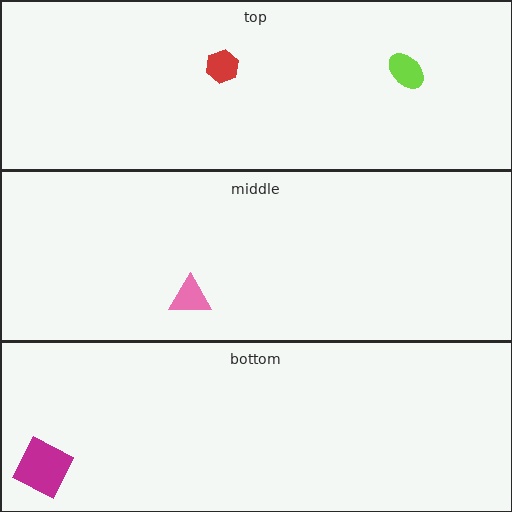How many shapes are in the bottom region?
1.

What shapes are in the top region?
The red hexagon, the lime ellipse.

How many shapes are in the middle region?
1.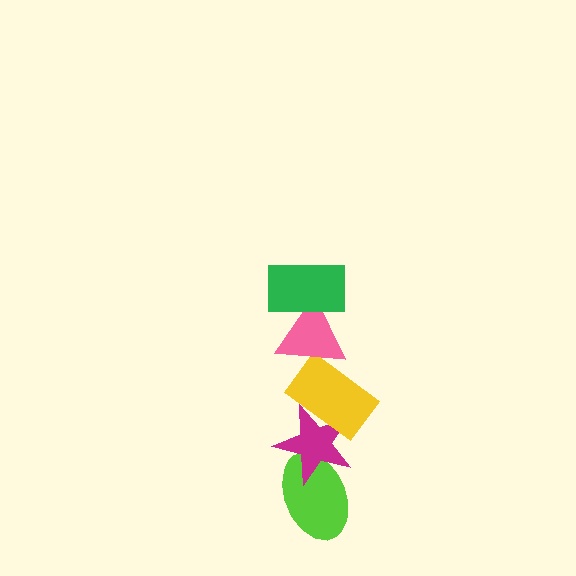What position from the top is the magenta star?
The magenta star is 4th from the top.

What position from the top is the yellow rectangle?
The yellow rectangle is 3rd from the top.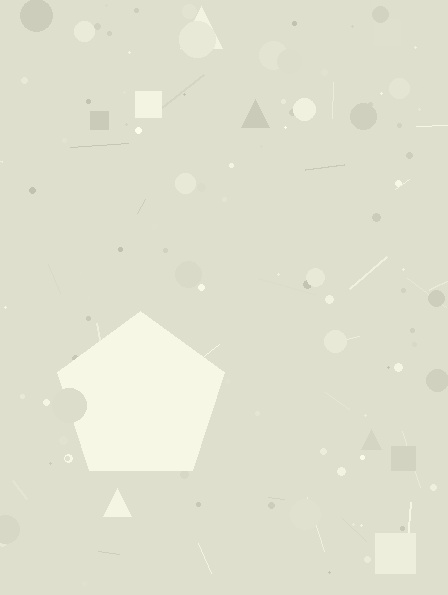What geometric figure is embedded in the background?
A pentagon is embedded in the background.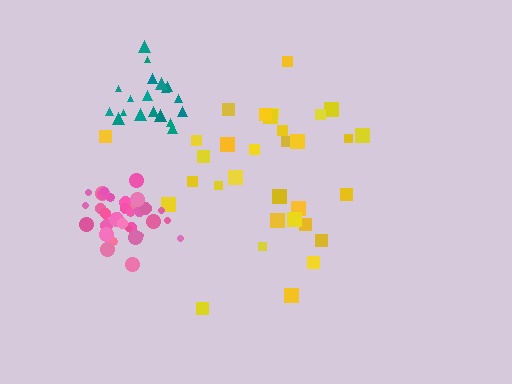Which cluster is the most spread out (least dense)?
Yellow.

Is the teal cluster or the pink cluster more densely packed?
Pink.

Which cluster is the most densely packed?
Pink.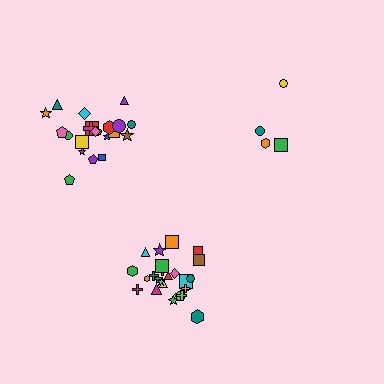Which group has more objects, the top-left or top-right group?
The top-left group.